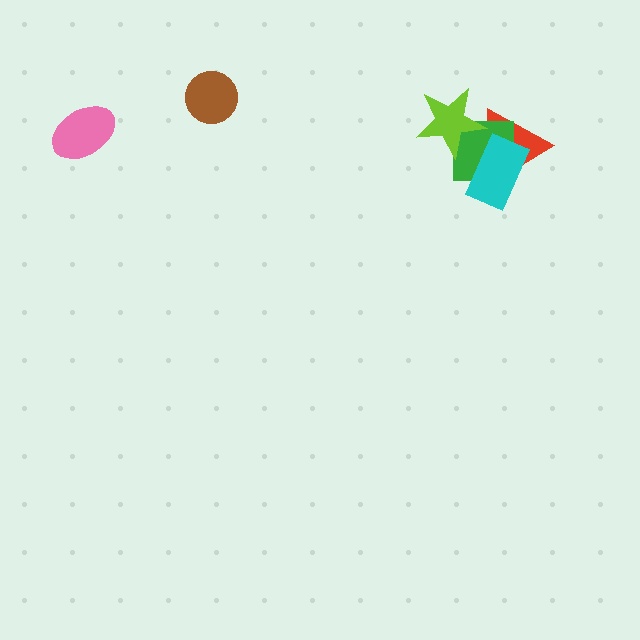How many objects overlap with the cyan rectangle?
2 objects overlap with the cyan rectangle.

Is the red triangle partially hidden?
Yes, it is partially covered by another shape.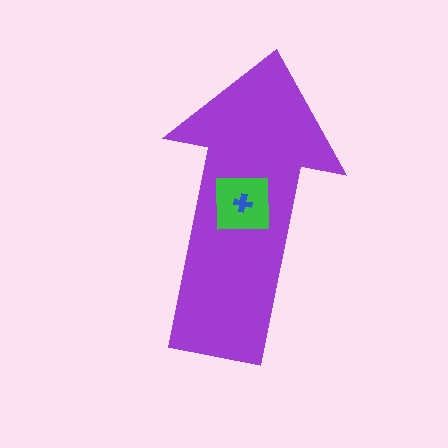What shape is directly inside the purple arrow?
The green square.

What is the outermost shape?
The purple arrow.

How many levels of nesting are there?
3.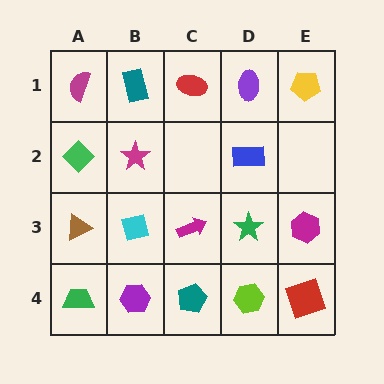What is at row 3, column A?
A brown triangle.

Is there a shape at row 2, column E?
No, that cell is empty.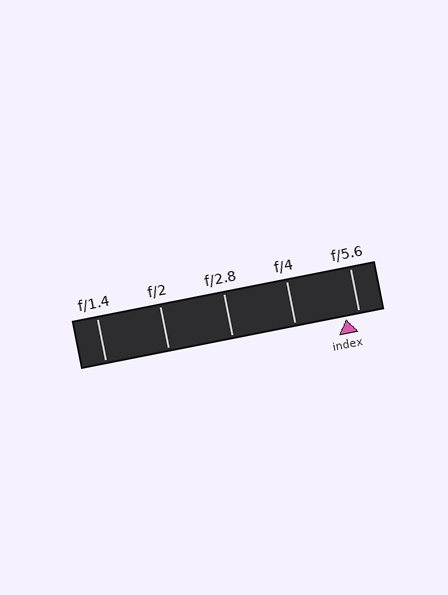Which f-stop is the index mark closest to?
The index mark is closest to f/5.6.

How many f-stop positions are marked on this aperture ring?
There are 5 f-stop positions marked.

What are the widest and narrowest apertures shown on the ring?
The widest aperture shown is f/1.4 and the narrowest is f/5.6.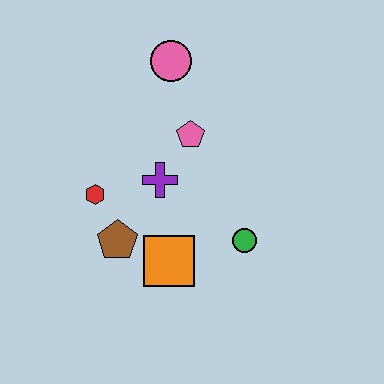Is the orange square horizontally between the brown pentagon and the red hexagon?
No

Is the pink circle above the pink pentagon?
Yes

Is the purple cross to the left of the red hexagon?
No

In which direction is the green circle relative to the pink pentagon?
The green circle is below the pink pentagon.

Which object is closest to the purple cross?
The pink pentagon is closest to the purple cross.